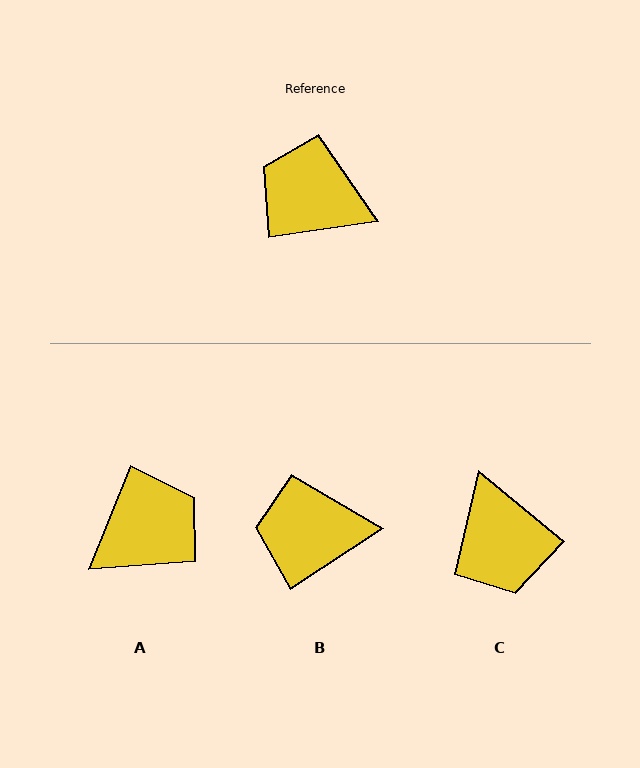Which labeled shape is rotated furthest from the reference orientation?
C, about 133 degrees away.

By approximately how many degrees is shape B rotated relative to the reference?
Approximately 25 degrees counter-clockwise.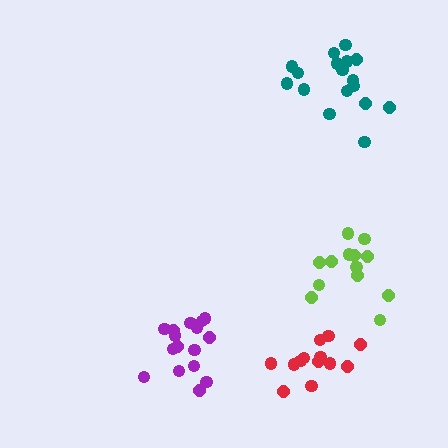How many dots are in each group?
Group 1: 13 dots, Group 2: 13 dots, Group 3: 17 dots, Group 4: 16 dots (59 total).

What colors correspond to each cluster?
The clusters are colored: red, lime, teal, purple.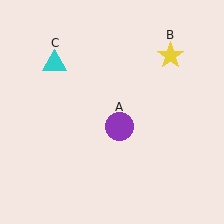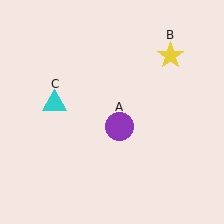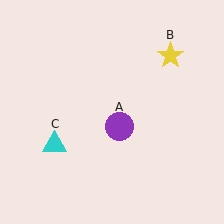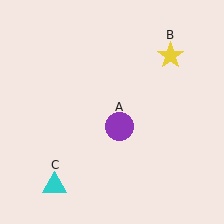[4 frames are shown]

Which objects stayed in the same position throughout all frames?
Purple circle (object A) and yellow star (object B) remained stationary.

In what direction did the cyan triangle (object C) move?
The cyan triangle (object C) moved down.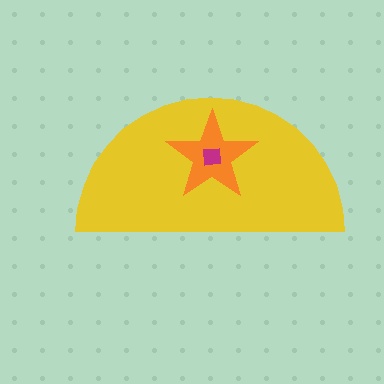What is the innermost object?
The magenta square.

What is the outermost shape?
The yellow semicircle.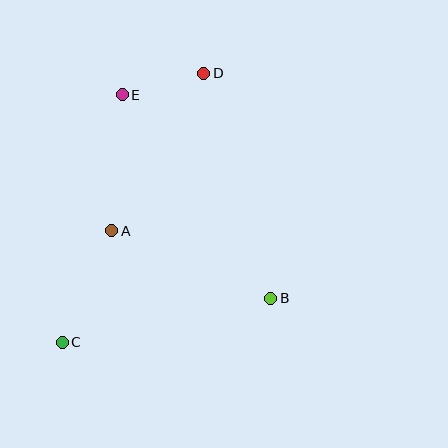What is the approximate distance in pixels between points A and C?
The distance between A and C is approximately 122 pixels.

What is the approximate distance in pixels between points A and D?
The distance between A and D is approximately 182 pixels.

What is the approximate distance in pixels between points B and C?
The distance between B and C is approximately 213 pixels.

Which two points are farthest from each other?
Points C and D are farthest from each other.